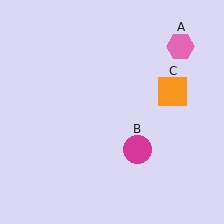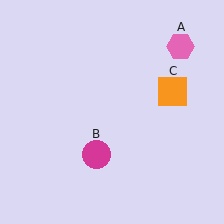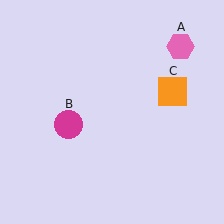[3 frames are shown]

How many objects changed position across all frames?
1 object changed position: magenta circle (object B).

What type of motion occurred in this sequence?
The magenta circle (object B) rotated clockwise around the center of the scene.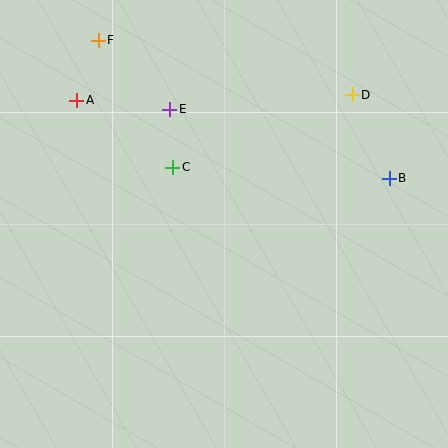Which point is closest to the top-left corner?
Point F is closest to the top-left corner.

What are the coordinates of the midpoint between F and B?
The midpoint between F and B is at (244, 109).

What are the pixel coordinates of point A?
Point A is at (77, 100).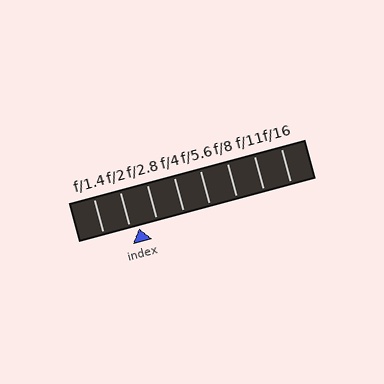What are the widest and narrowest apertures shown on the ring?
The widest aperture shown is f/1.4 and the narrowest is f/16.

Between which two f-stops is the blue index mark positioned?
The index mark is between f/2 and f/2.8.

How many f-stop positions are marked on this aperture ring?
There are 8 f-stop positions marked.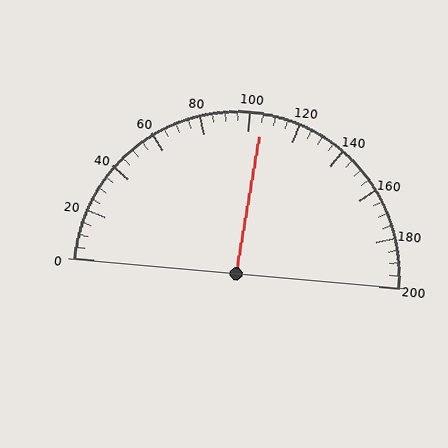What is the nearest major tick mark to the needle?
The nearest major tick mark is 100.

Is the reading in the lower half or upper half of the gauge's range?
The reading is in the upper half of the range (0 to 200).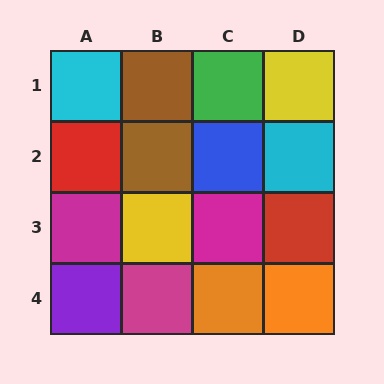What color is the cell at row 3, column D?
Red.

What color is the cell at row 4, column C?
Orange.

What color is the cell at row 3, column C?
Magenta.